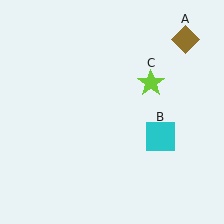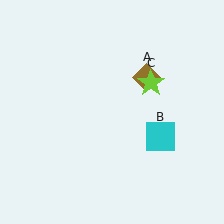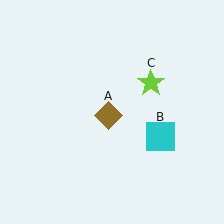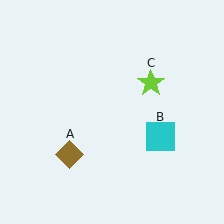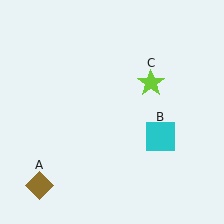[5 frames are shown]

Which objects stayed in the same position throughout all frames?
Cyan square (object B) and lime star (object C) remained stationary.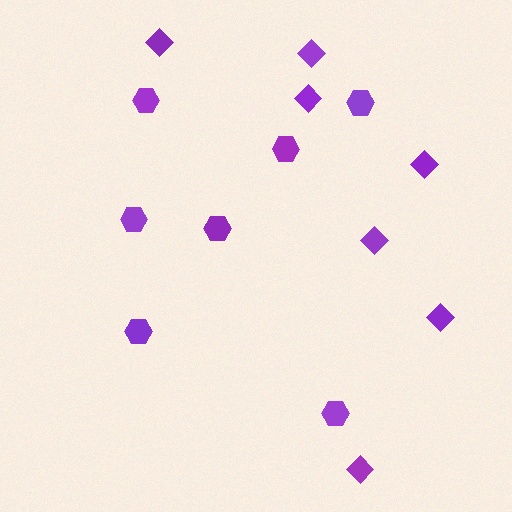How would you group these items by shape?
There are 2 groups: one group of hexagons (7) and one group of diamonds (7).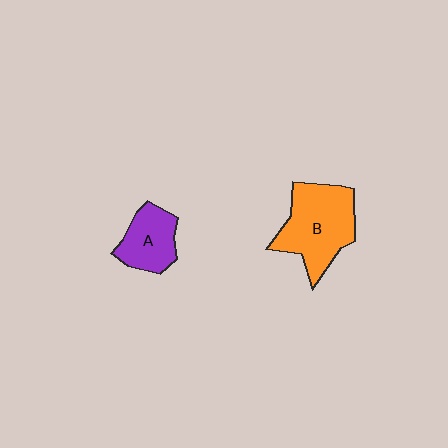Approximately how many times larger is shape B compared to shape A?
Approximately 1.7 times.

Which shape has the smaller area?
Shape A (purple).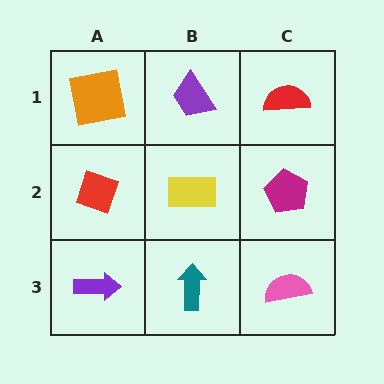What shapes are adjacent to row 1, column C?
A magenta pentagon (row 2, column C), a purple trapezoid (row 1, column B).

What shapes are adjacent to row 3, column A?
A red diamond (row 2, column A), a teal arrow (row 3, column B).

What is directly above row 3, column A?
A red diamond.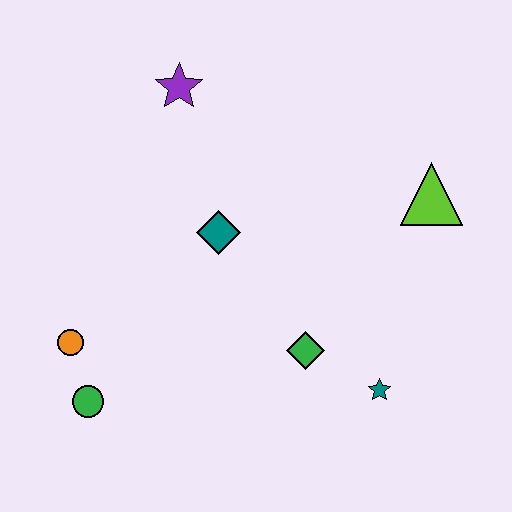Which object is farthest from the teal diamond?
The teal star is farthest from the teal diamond.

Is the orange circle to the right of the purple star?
No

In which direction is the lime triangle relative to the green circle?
The lime triangle is to the right of the green circle.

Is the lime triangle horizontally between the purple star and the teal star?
No